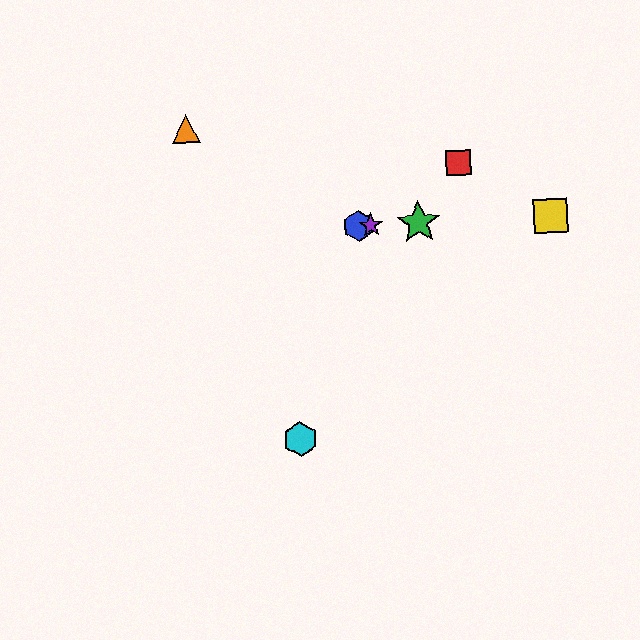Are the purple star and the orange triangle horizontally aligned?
No, the purple star is at y≈225 and the orange triangle is at y≈129.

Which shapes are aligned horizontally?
The blue hexagon, the green star, the yellow square, the purple star are aligned horizontally.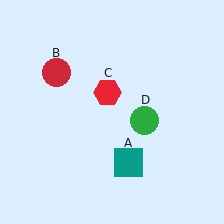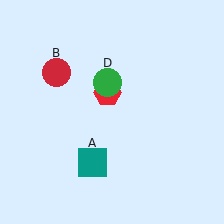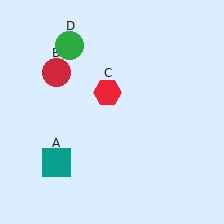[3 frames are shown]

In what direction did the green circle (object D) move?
The green circle (object D) moved up and to the left.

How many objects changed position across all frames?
2 objects changed position: teal square (object A), green circle (object D).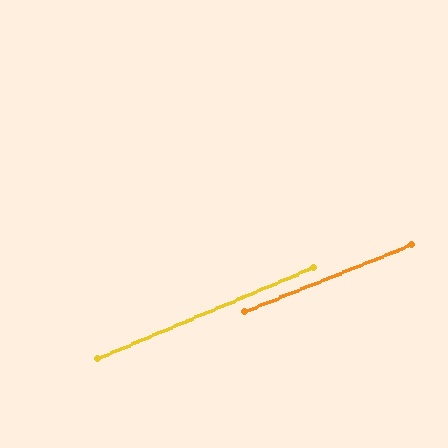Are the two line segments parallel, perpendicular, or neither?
Parallel — their directions differ by only 0.9°.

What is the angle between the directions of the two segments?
Approximately 1 degree.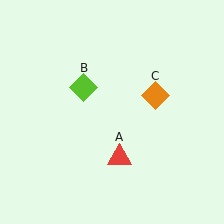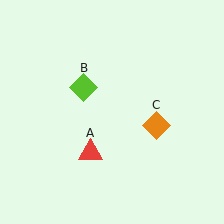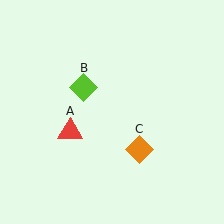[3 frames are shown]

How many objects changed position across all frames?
2 objects changed position: red triangle (object A), orange diamond (object C).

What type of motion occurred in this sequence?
The red triangle (object A), orange diamond (object C) rotated clockwise around the center of the scene.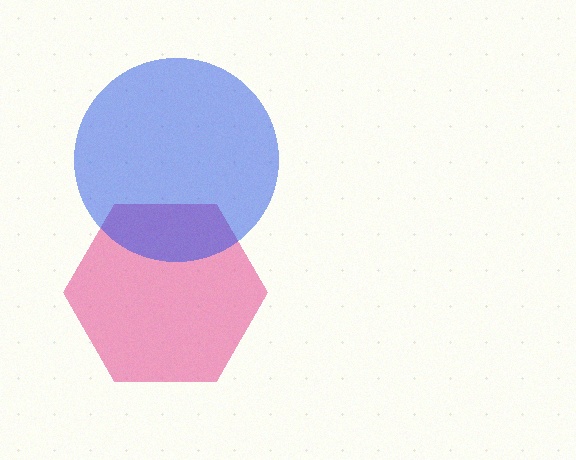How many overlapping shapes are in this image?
There are 2 overlapping shapes in the image.